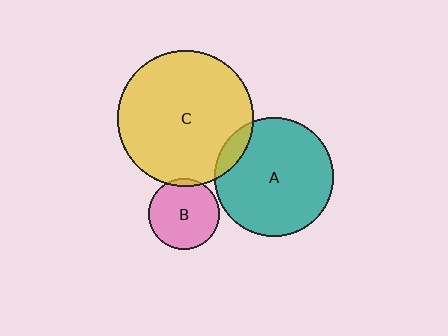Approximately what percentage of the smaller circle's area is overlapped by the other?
Approximately 5%.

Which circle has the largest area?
Circle C (yellow).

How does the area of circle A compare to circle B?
Approximately 2.8 times.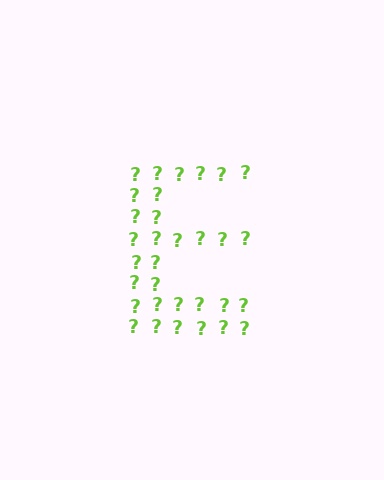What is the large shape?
The large shape is the letter E.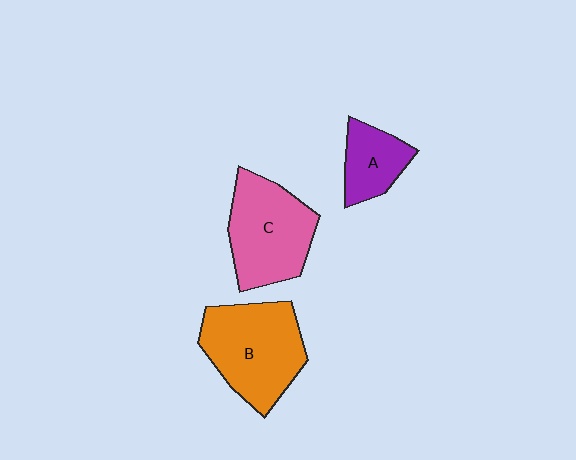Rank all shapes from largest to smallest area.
From largest to smallest: B (orange), C (pink), A (purple).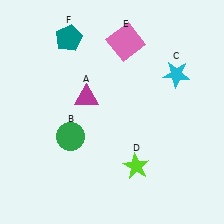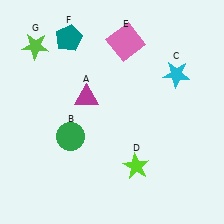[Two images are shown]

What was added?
A lime star (G) was added in Image 2.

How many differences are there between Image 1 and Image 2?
There is 1 difference between the two images.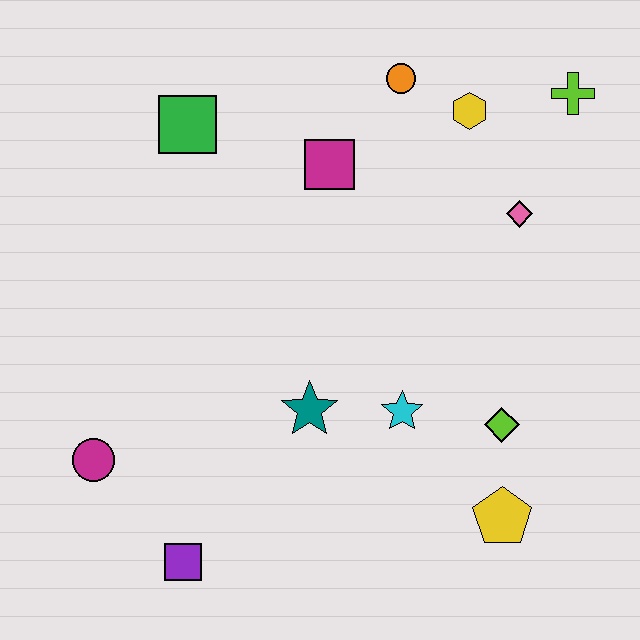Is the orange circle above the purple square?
Yes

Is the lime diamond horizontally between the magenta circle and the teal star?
No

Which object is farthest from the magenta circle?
The lime cross is farthest from the magenta circle.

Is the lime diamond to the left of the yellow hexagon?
No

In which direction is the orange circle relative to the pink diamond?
The orange circle is above the pink diamond.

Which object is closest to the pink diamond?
The yellow hexagon is closest to the pink diamond.